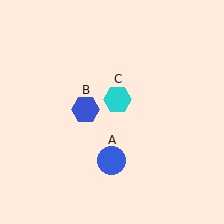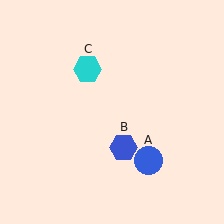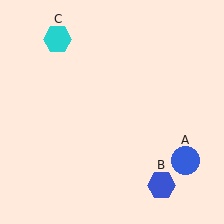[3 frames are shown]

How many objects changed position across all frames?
3 objects changed position: blue circle (object A), blue hexagon (object B), cyan hexagon (object C).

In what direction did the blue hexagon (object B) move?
The blue hexagon (object B) moved down and to the right.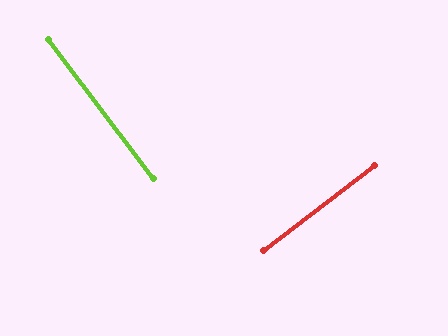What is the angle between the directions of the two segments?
Approximately 90 degrees.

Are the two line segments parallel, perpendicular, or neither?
Perpendicular — they meet at approximately 90°.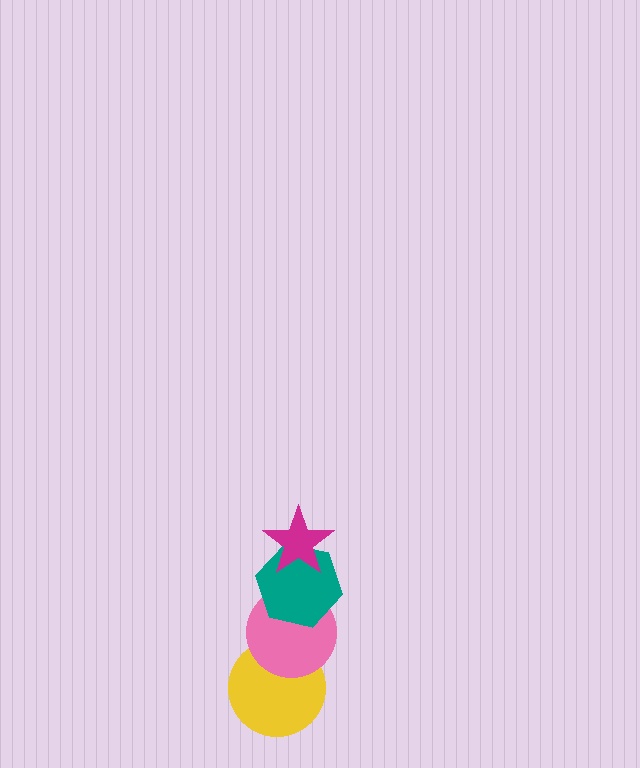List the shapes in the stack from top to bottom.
From top to bottom: the magenta star, the teal hexagon, the pink circle, the yellow circle.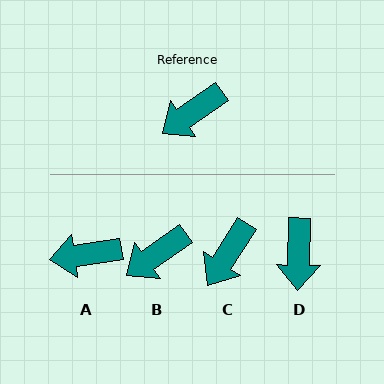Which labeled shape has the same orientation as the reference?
B.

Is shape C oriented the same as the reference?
No, it is off by about 22 degrees.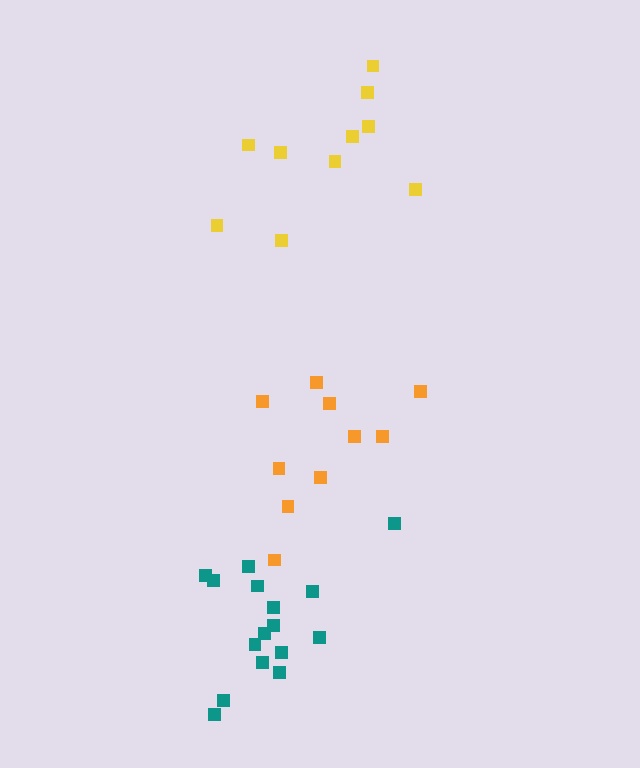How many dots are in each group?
Group 1: 10 dots, Group 2: 16 dots, Group 3: 10 dots (36 total).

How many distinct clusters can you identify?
There are 3 distinct clusters.